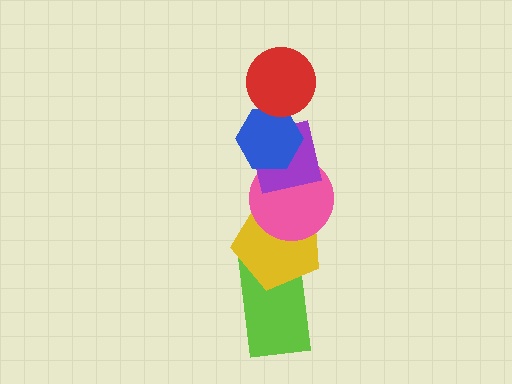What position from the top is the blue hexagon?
The blue hexagon is 2nd from the top.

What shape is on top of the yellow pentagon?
The pink circle is on top of the yellow pentagon.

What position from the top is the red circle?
The red circle is 1st from the top.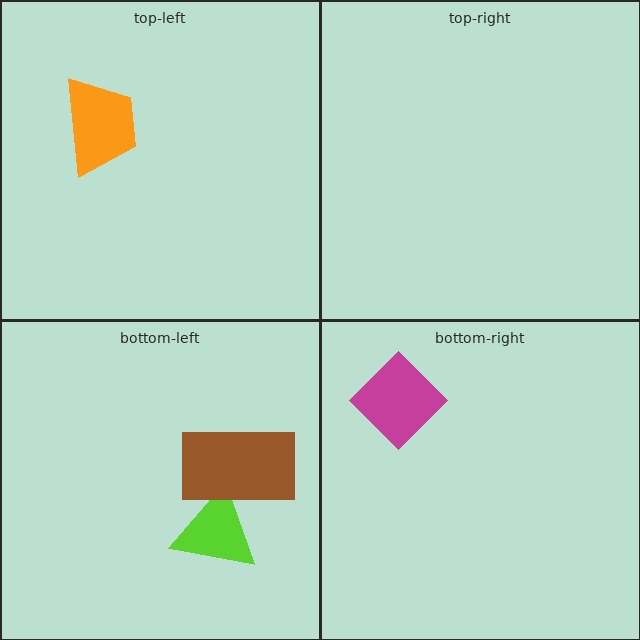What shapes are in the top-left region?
The orange trapezoid.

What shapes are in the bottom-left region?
The lime triangle, the brown rectangle.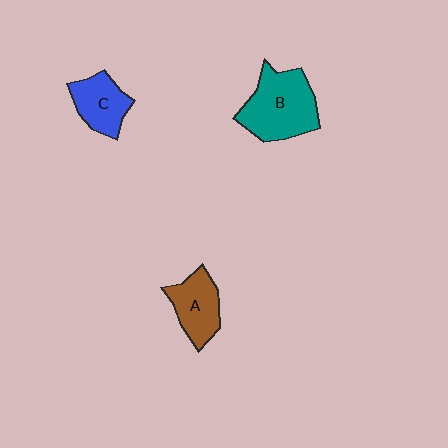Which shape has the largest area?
Shape B (teal).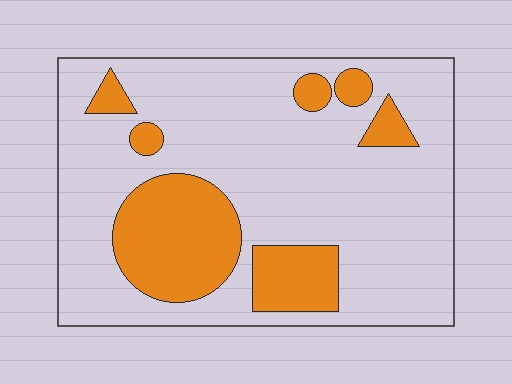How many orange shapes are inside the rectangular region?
7.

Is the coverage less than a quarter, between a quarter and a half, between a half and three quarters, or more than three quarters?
Less than a quarter.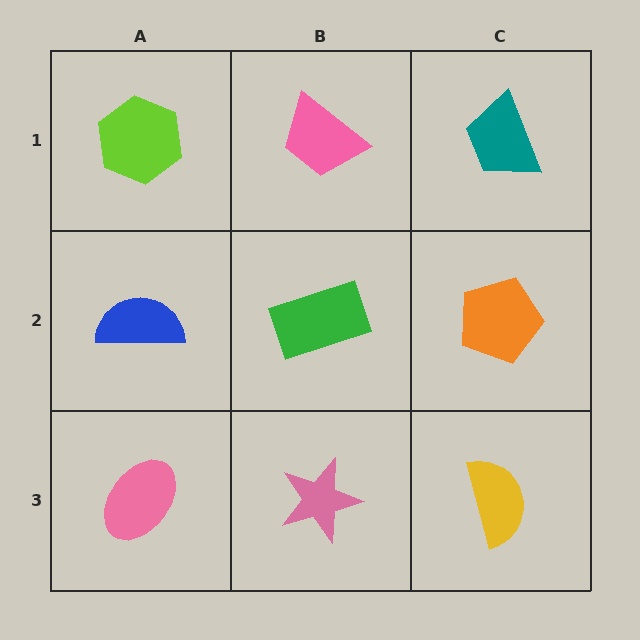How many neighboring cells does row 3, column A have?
2.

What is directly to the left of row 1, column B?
A lime hexagon.